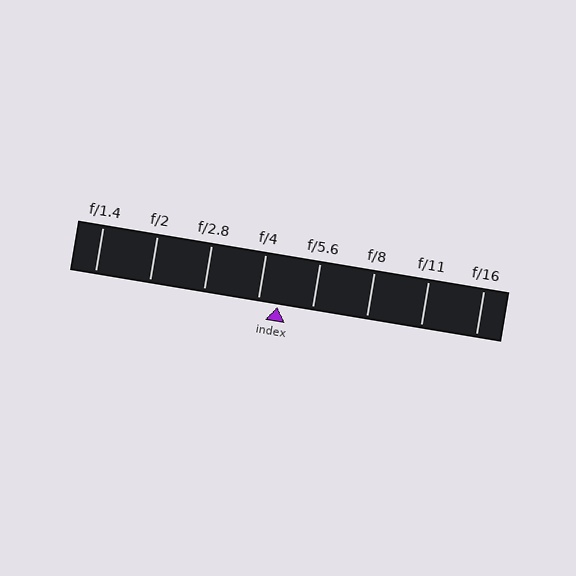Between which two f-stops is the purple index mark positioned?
The index mark is between f/4 and f/5.6.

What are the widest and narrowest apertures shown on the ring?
The widest aperture shown is f/1.4 and the narrowest is f/16.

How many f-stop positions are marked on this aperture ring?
There are 8 f-stop positions marked.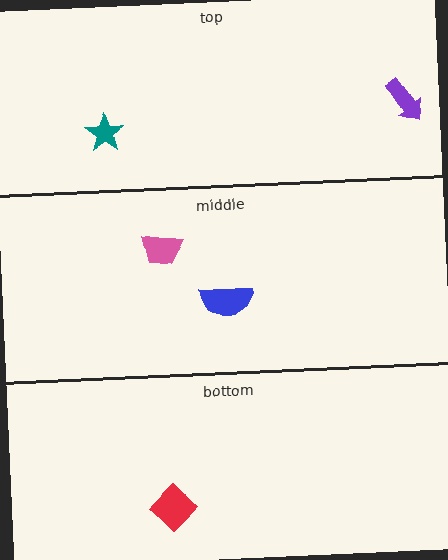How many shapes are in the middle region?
2.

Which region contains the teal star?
The top region.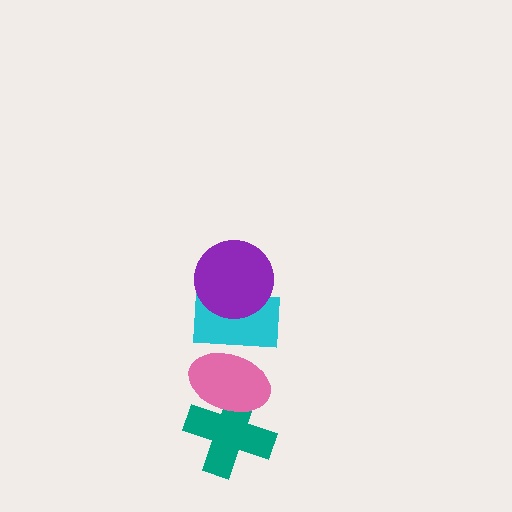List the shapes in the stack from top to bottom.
From top to bottom: the purple circle, the cyan rectangle, the pink ellipse, the teal cross.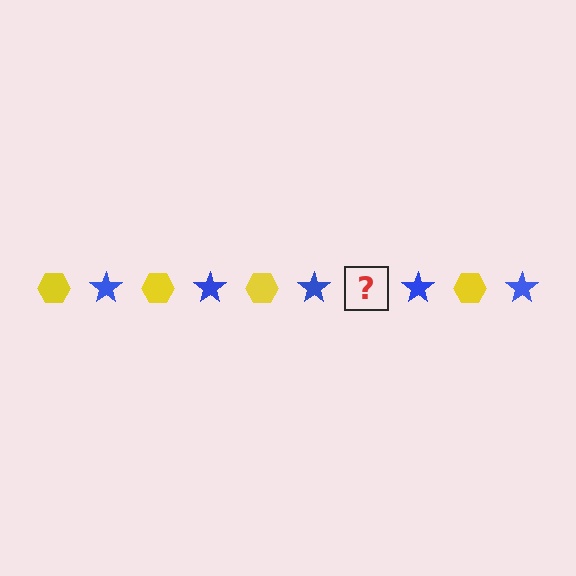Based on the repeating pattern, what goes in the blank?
The blank should be a yellow hexagon.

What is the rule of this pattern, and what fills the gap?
The rule is that the pattern alternates between yellow hexagon and blue star. The gap should be filled with a yellow hexagon.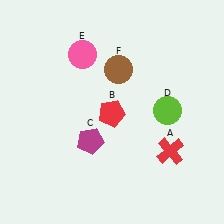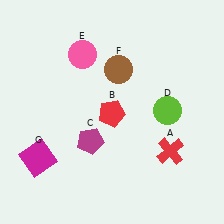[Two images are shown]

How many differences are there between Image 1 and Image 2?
There is 1 difference between the two images.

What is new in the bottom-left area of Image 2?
A magenta square (G) was added in the bottom-left area of Image 2.